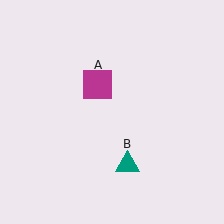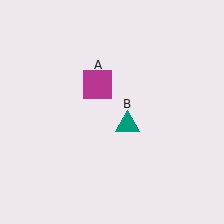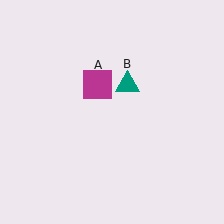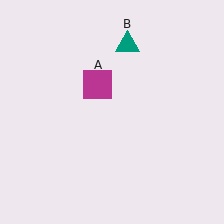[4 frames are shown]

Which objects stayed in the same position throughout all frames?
Magenta square (object A) remained stationary.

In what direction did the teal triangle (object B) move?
The teal triangle (object B) moved up.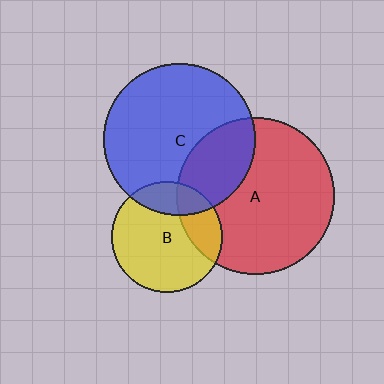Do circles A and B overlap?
Yes.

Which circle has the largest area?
Circle A (red).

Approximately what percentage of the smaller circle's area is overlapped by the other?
Approximately 25%.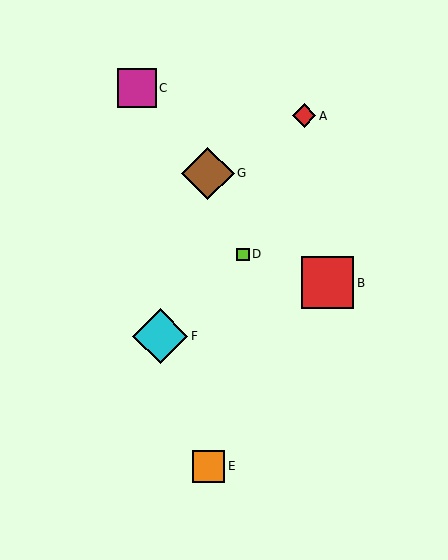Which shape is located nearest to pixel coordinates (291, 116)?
The red diamond (labeled A) at (304, 116) is nearest to that location.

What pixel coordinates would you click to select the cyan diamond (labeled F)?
Click at (160, 336) to select the cyan diamond F.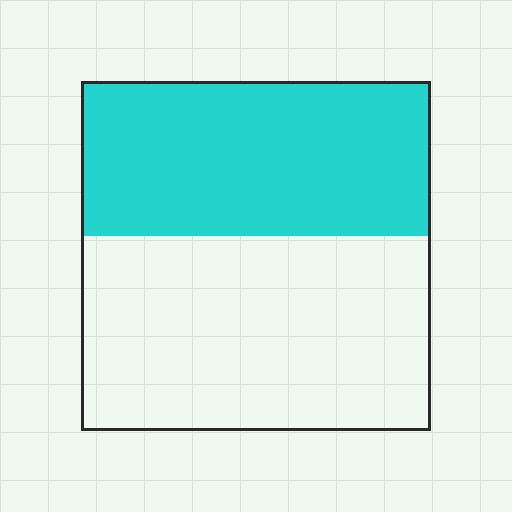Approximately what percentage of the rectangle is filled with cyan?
Approximately 45%.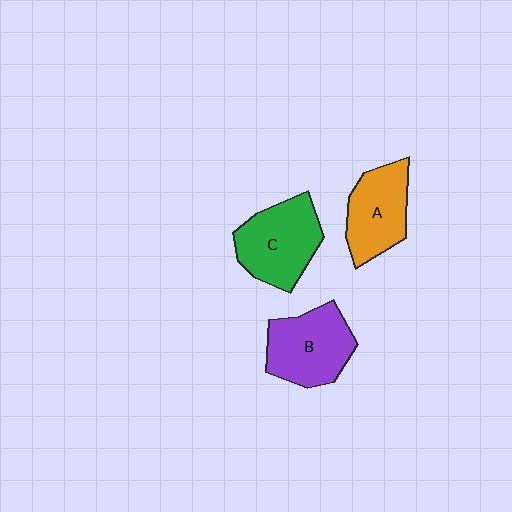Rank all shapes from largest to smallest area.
From largest to smallest: C (green), B (purple), A (orange).